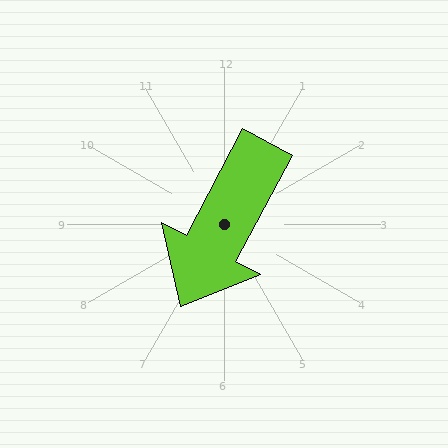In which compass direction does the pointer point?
Southwest.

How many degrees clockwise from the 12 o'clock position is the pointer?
Approximately 208 degrees.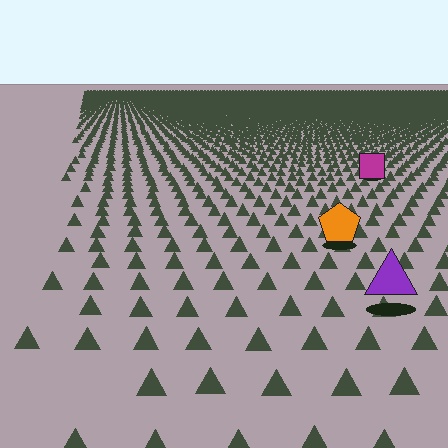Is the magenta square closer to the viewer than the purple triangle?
No. The purple triangle is closer — you can tell from the texture gradient: the ground texture is coarser near it.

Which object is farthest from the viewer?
The magenta square is farthest from the viewer. It appears smaller and the ground texture around it is denser.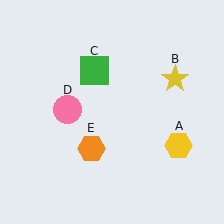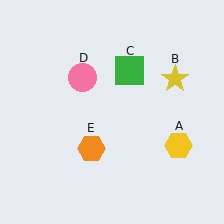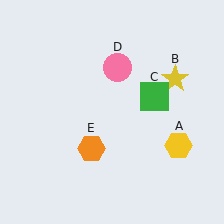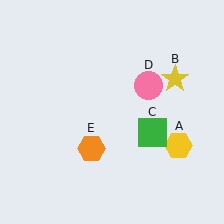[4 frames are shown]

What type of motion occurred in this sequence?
The green square (object C), pink circle (object D) rotated clockwise around the center of the scene.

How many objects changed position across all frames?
2 objects changed position: green square (object C), pink circle (object D).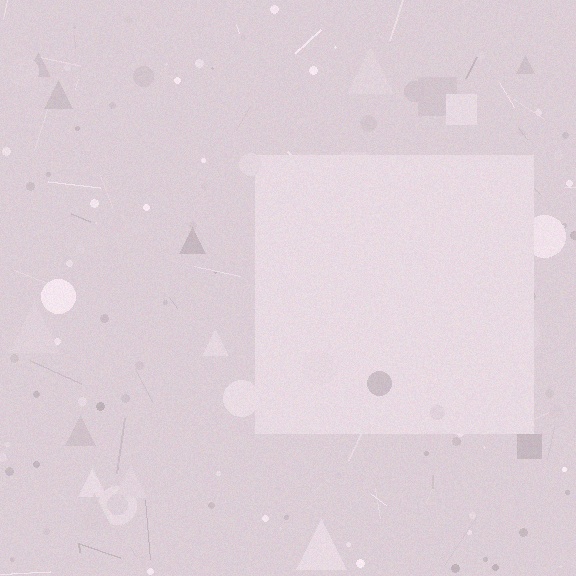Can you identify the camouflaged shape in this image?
The camouflaged shape is a square.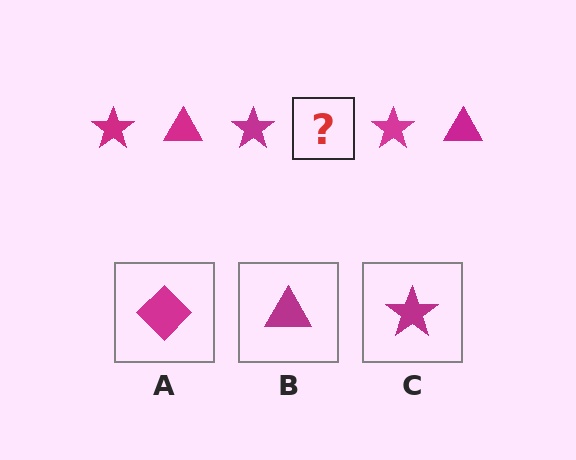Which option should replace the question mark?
Option B.